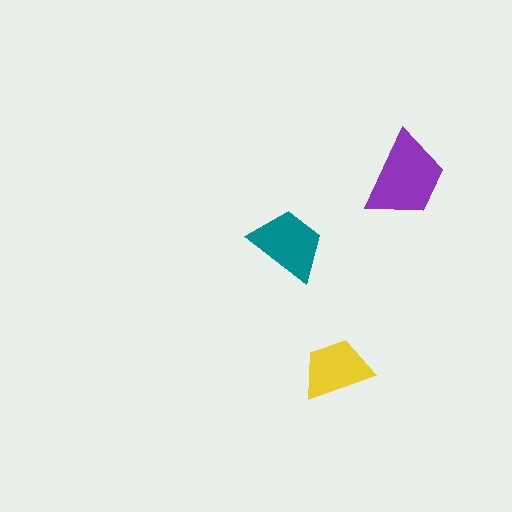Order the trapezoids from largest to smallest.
the purple one, the teal one, the yellow one.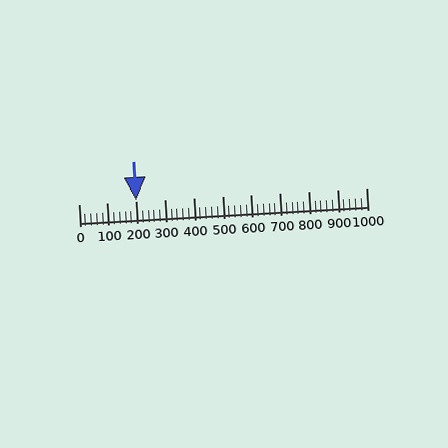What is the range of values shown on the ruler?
The ruler shows values from 0 to 1000.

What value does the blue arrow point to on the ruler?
The blue arrow points to approximately 200.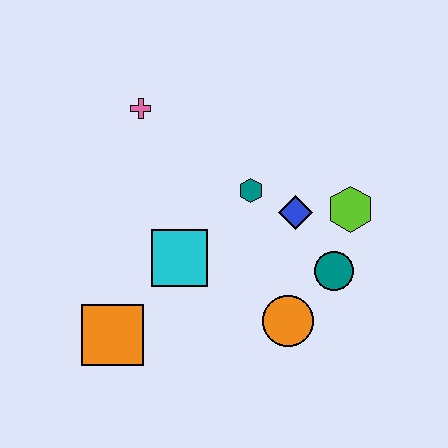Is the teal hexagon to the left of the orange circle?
Yes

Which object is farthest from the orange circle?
The pink cross is farthest from the orange circle.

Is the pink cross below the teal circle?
No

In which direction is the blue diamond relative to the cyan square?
The blue diamond is to the right of the cyan square.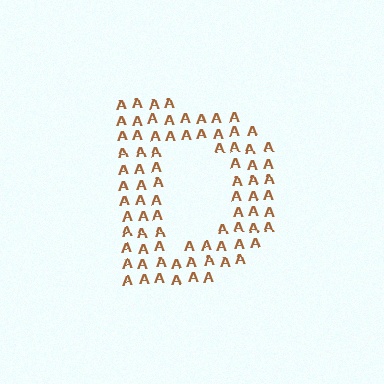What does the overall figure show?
The overall figure shows the letter D.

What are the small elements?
The small elements are letter A's.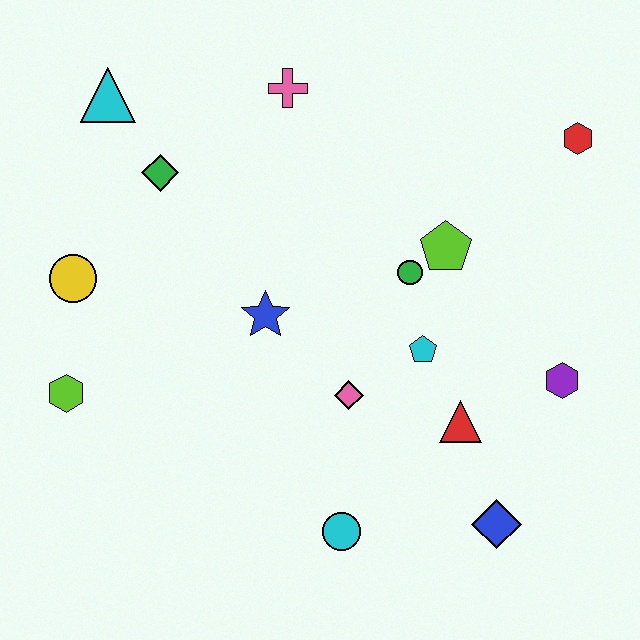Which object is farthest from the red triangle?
The cyan triangle is farthest from the red triangle.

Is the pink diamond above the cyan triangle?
No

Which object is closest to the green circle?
The lime pentagon is closest to the green circle.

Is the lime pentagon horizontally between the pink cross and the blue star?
No